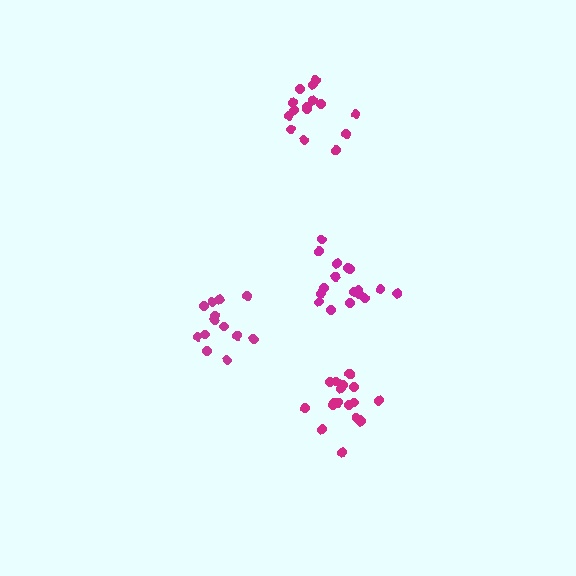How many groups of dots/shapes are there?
There are 4 groups.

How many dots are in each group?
Group 1: 13 dots, Group 2: 17 dots, Group 3: 15 dots, Group 4: 18 dots (63 total).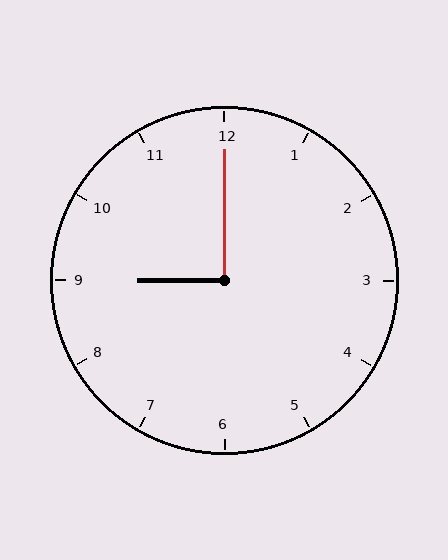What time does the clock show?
9:00.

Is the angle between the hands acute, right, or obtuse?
It is right.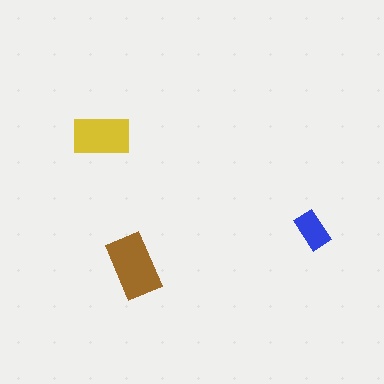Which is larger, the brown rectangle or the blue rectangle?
The brown one.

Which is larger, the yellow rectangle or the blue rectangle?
The yellow one.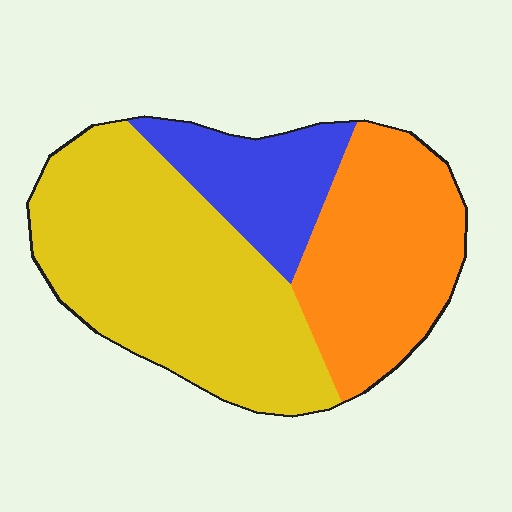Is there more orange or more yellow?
Yellow.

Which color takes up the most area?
Yellow, at roughly 50%.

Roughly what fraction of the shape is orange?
Orange takes up about one third (1/3) of the shape.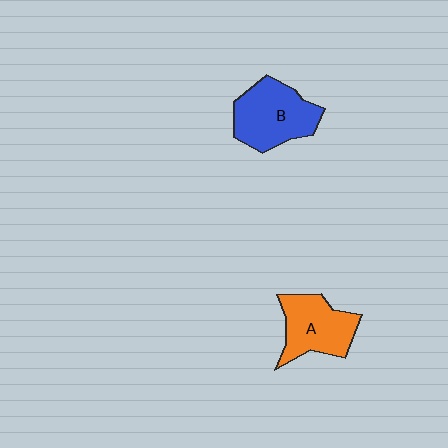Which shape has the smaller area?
Shape A (orange).